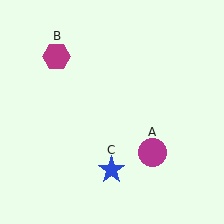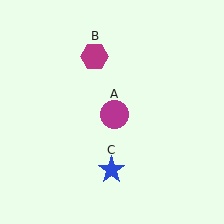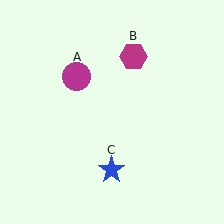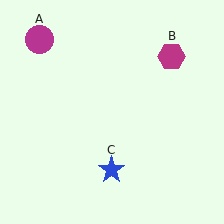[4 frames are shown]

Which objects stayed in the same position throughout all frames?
Blue star (object C) remained stationary.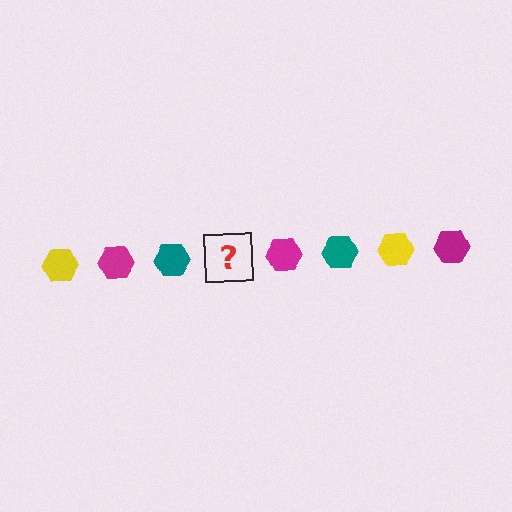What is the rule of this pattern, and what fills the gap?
The rule is that the pattern cycles through yellow, magenta, teal hexagons. The gap should be filled with a yellow hexagon.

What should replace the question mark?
The question mark should be replaced with a yellow hexagon.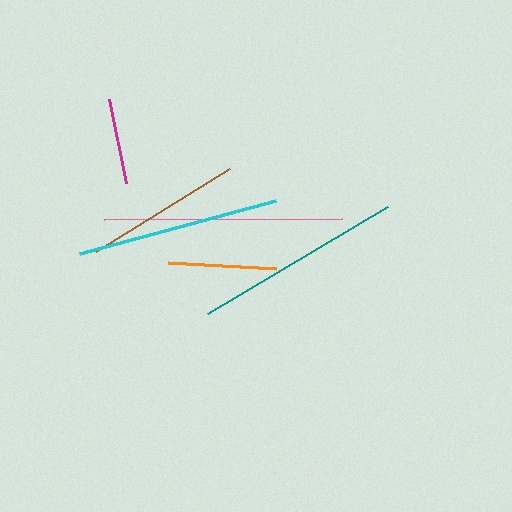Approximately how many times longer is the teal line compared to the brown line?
The teal line is approximately 1.3 times the length of the brown line.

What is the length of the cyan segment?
The cyan segment is approximately 204 pixels long.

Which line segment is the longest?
The pink line is the longest at approximately 238 pixels.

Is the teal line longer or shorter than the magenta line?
The teal line is longer than the magenta line.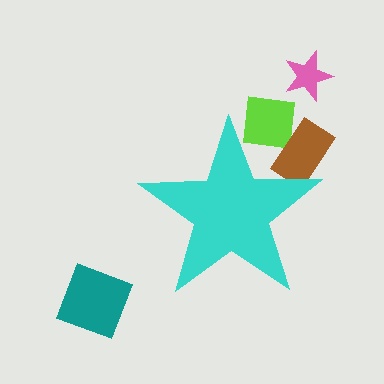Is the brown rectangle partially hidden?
Yes, the brown rectangle is partially hidden behind the cyan star.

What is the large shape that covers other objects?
A cyan star.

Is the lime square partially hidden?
Yes, the lime square is partially hidden behind the cyan star.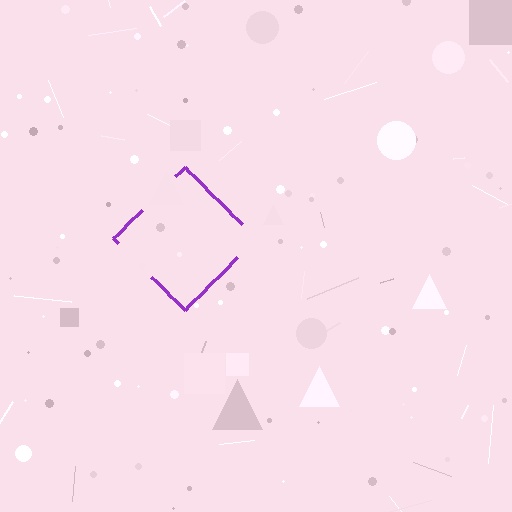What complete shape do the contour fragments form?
The contour fragments form a diamond.